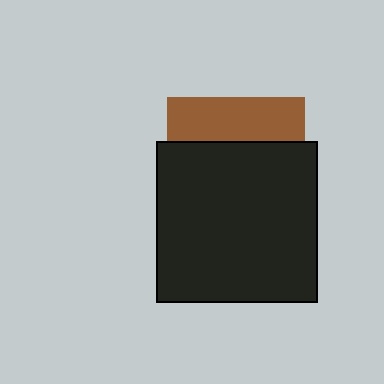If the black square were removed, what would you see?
You would see the complete brown square.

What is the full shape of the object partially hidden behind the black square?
The partially hidden object is a brown square.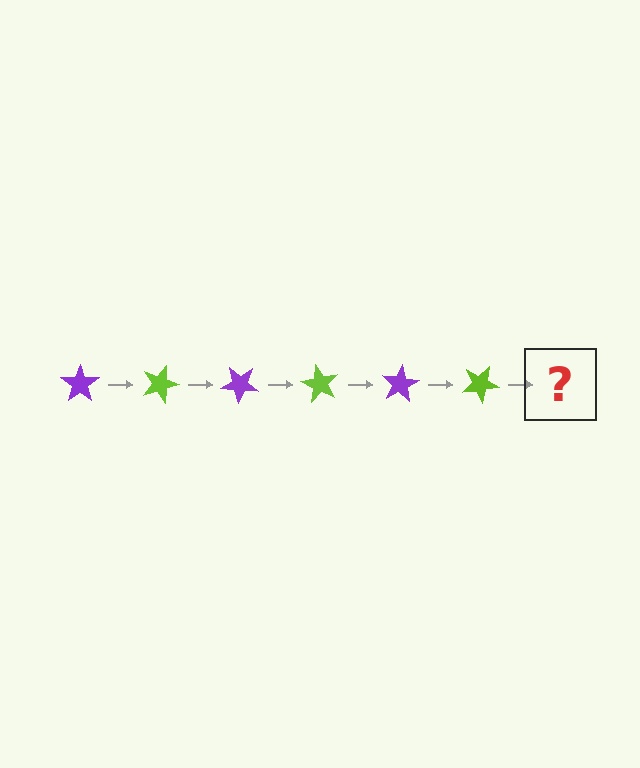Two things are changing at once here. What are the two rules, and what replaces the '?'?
The two rules are that it rotates 20 degrees each step and the color cycles through purple and lime. The '?' should be a purple star, rotated 120 degrees from the start.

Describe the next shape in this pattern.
It should be a purple star, rotated 120 degrees from the start.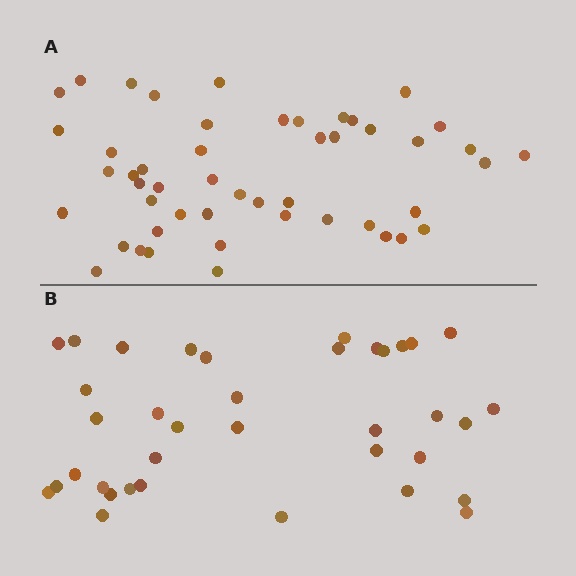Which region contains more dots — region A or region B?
Region A (the top region) has more dots.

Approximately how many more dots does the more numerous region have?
Region A has roughly 12 or so more dots than region B.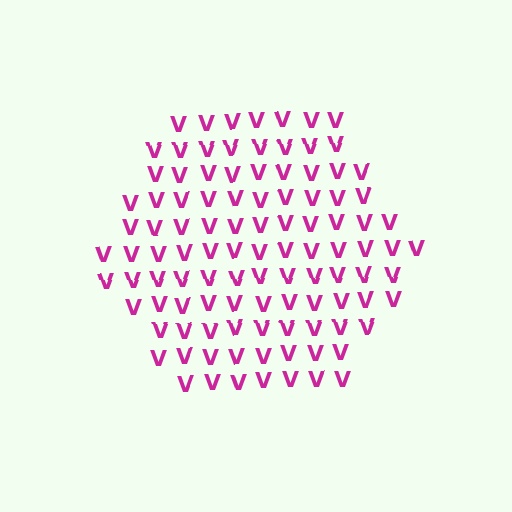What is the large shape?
The large shape is a hexagon.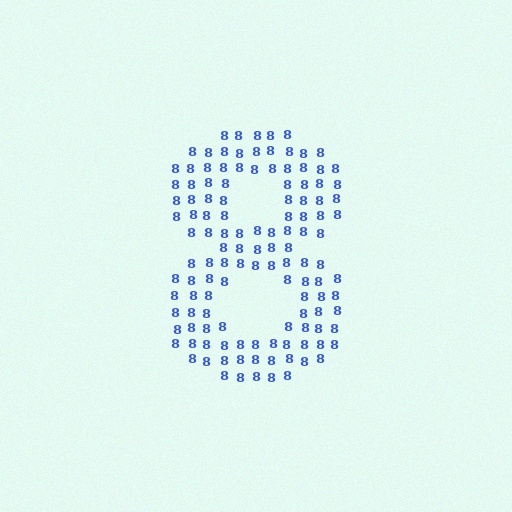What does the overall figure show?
The overall figure shows the digit 8.